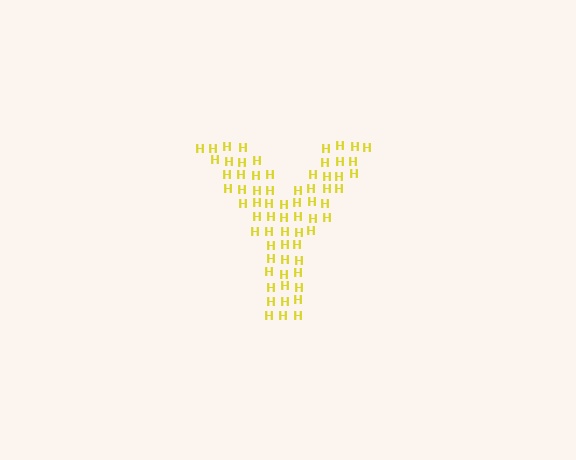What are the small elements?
The small elements are letter H's.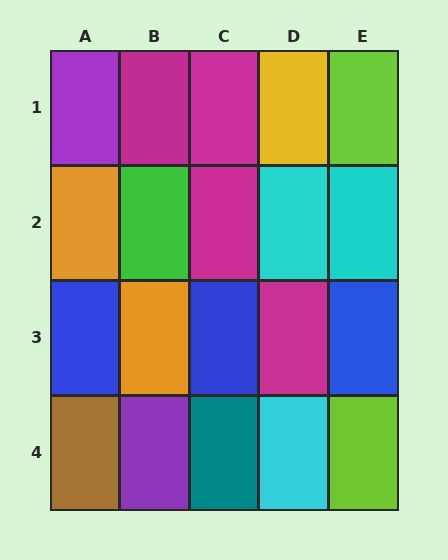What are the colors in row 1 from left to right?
Purple, magenta, magenta, yellow, lime.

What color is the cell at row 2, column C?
Magenta.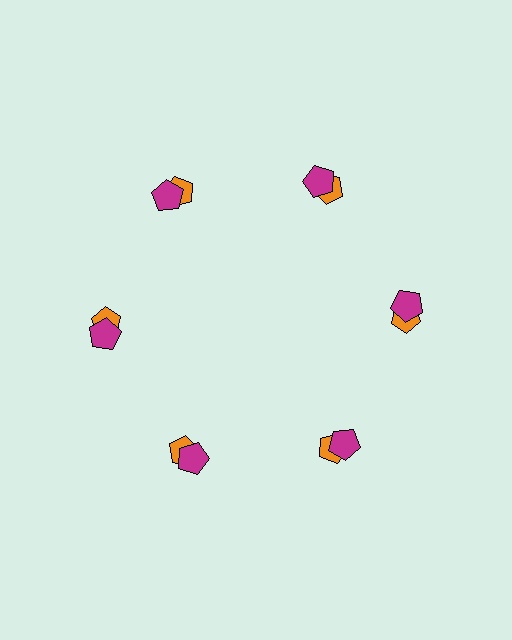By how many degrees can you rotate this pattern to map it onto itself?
The pattern maps onto itself every 60 degrees of rotation.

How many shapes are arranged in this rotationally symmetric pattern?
There are 12 shapes, arranged in 6 groups of 2.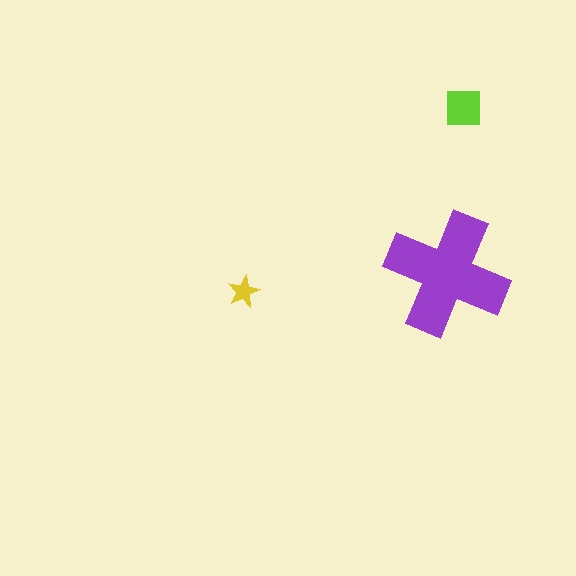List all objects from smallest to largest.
The yellow star, the lime square, the purple cross.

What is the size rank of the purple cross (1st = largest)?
1st.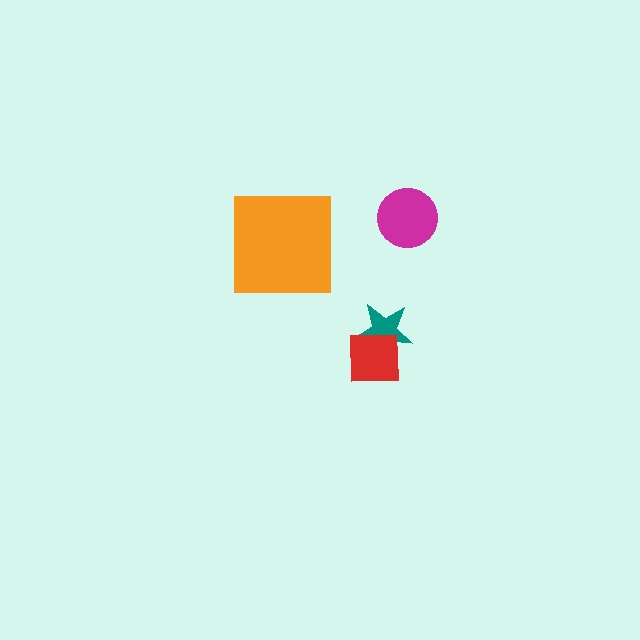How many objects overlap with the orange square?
0 objects overlap with the orange square.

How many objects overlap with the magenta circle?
0 objects overlap with the magenta circle.